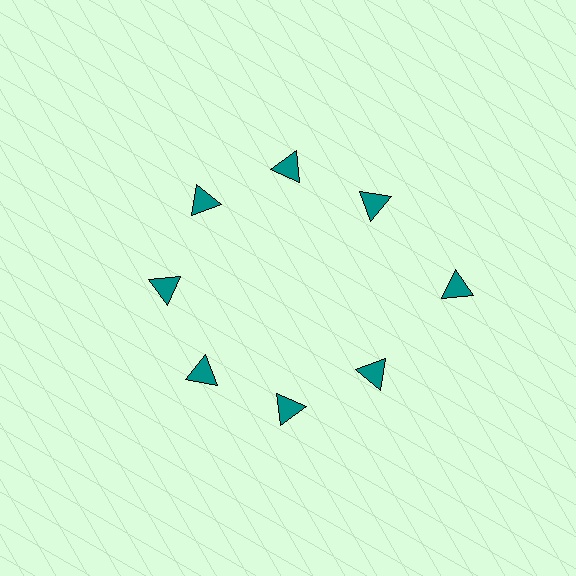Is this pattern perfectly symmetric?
No. The 8 teal triangles are arranged in a ring, but one element near the 3 o'clock position is pushed outward from the center, breaking the 8-fold rotational symmetry.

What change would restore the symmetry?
The symmetry would be restored by moving it inward, back onto the ring so that all 8 triangles sit at equal angles and equal distance from the center.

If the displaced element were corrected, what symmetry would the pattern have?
It would have 8-fold rotational symmetry — the pattern would map onto itself every 45 degrees.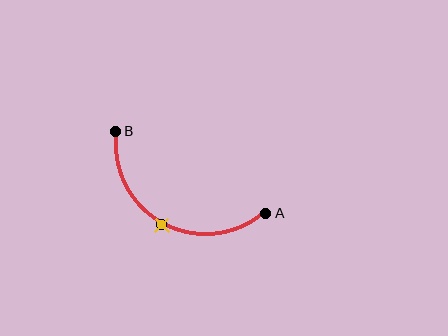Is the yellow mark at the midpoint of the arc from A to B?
Yes. The yellow mark lies on the arc at equal arc-length from both A and B — it is the arc midpoint.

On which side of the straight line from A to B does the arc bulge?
The arc bulges below the straight line connecting A and B.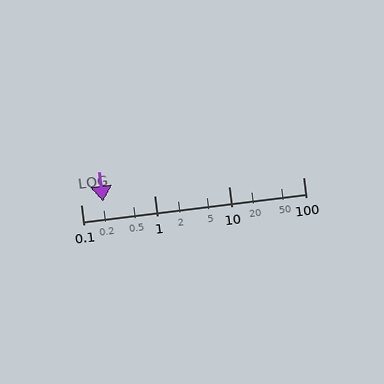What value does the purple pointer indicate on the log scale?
The pointer indicates approximately 0.2.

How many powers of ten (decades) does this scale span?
The scale spans 3 decades, from 0.1 to 100.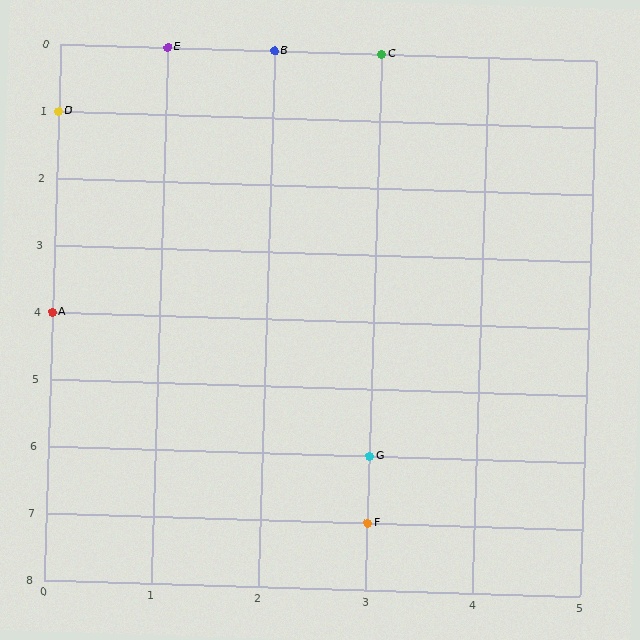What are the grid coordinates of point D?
Point D is at grid coordinates (0, 1).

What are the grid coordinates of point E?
Point E is at grid coordinates (1, 0).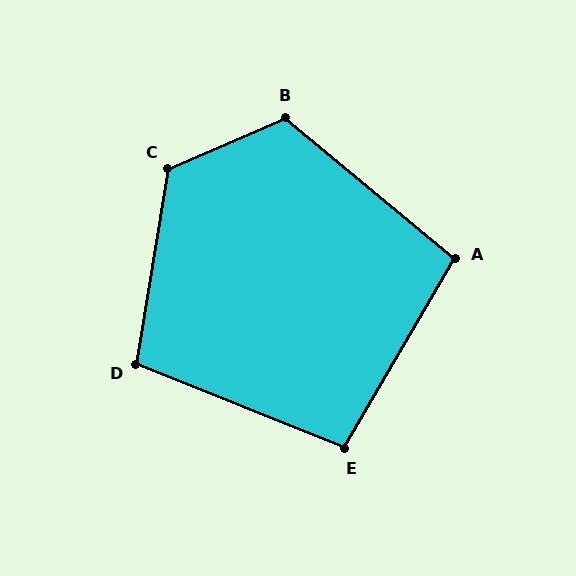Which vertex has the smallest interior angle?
E, at approximately 98 degrees.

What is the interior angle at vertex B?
Approximately 117 degrees (obtuse).